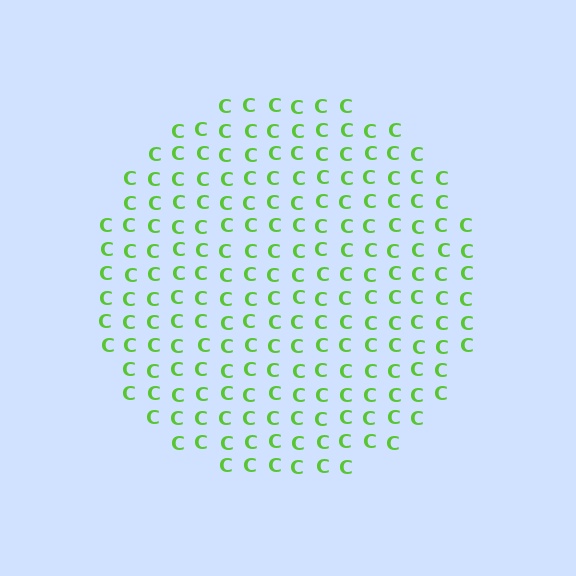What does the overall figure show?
The overall figure shows a circle.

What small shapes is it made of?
It is made of small letter C's.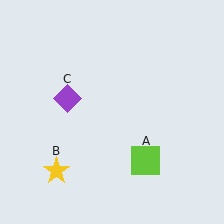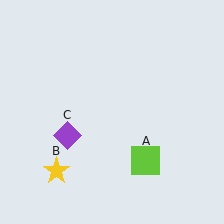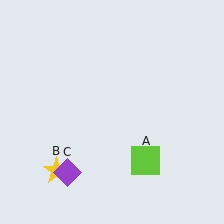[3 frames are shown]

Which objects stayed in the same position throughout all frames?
Lime square (object A) and yellow star (object B) remained stationary.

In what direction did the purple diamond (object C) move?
The purple diamond (object C) moved down.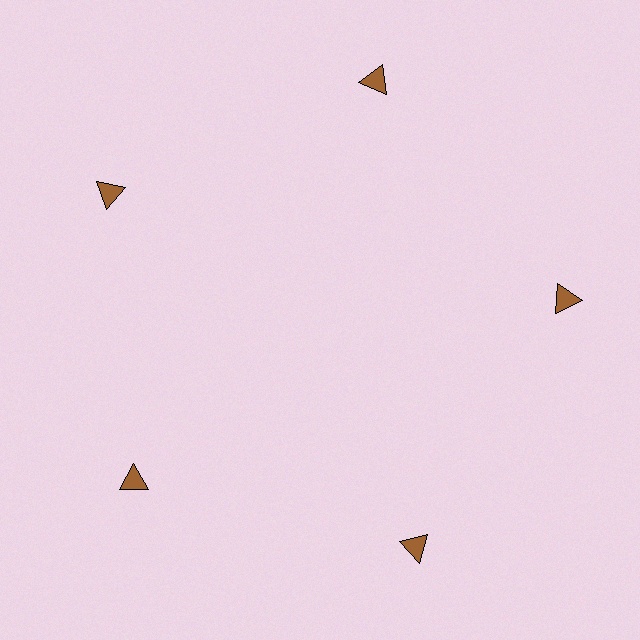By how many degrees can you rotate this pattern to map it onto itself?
The pattern maps onto itself every 72 degrees of rotation.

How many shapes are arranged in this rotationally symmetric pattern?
There are 5 shapes, arranged in 5 groups of 1.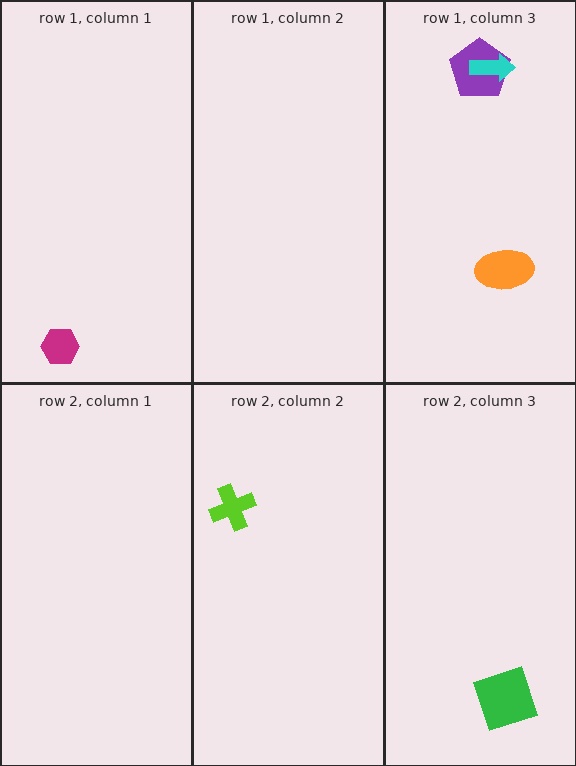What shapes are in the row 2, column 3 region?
The green square.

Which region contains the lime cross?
The row 2, column 2 region.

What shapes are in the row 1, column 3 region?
The purple pentagon, the cyan arrow, the orange ellipse.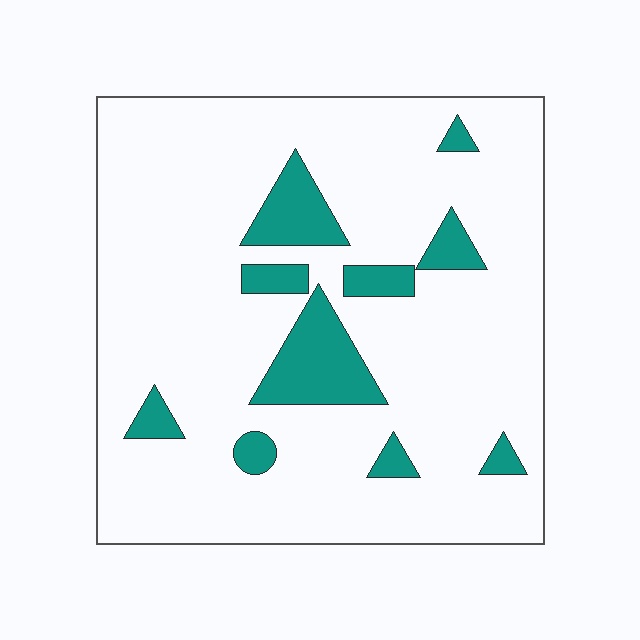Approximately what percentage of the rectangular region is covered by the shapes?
Approximately 15%.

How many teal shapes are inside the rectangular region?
10.